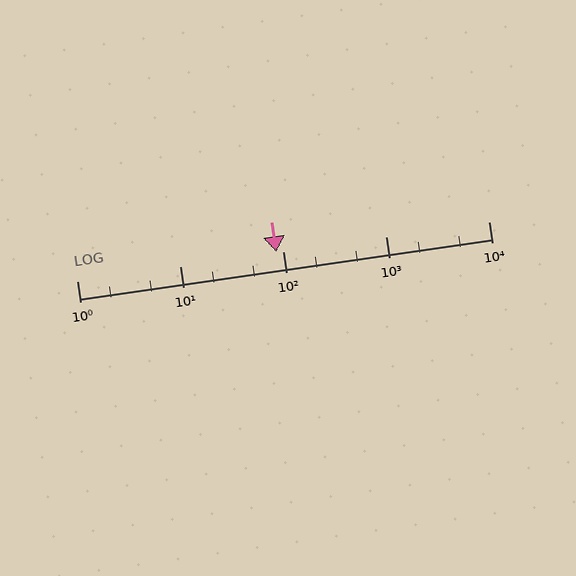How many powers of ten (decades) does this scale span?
The scale spans 4 decades, from 1 to 10000.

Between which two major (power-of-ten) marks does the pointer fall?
The pointer is between 10 and 100.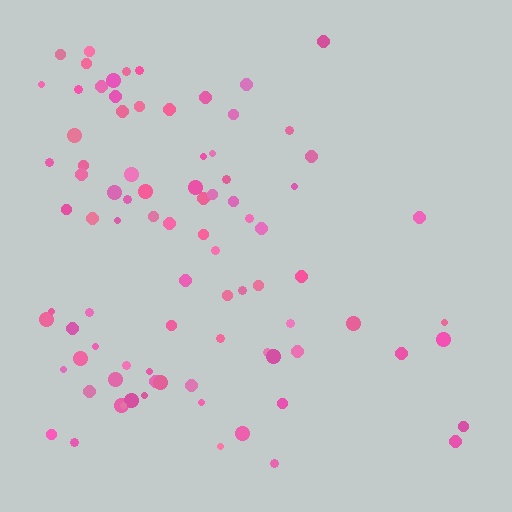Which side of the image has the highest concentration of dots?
The left.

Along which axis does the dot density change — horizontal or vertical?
Horizontal.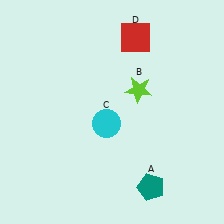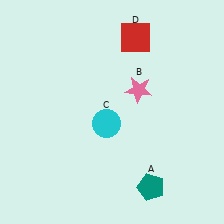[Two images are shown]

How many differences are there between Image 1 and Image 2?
There is 1 difference between the two images.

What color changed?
The star (B) changed from lime in Image 1 to pink in Image 2.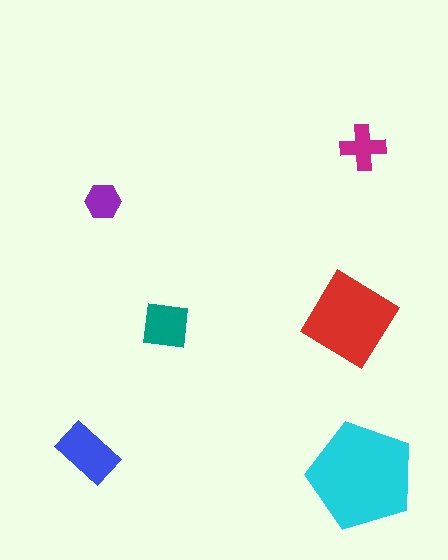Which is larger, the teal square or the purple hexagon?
The teal square.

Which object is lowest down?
The cyan pentagon is bottommost.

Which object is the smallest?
The purple hexagon.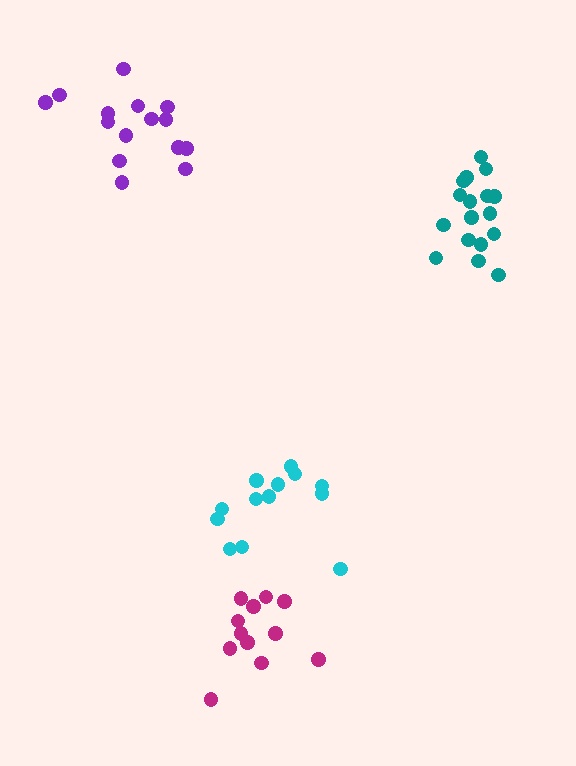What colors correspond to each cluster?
The clusters are colored: cyan, teal, purple, magenta.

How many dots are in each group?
Group 1: 13 dots, Group 2: 17 dots, Group 3: 15 dots, Group 4: 12 dots (57 total).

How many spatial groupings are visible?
There are 4 spatial groupings.